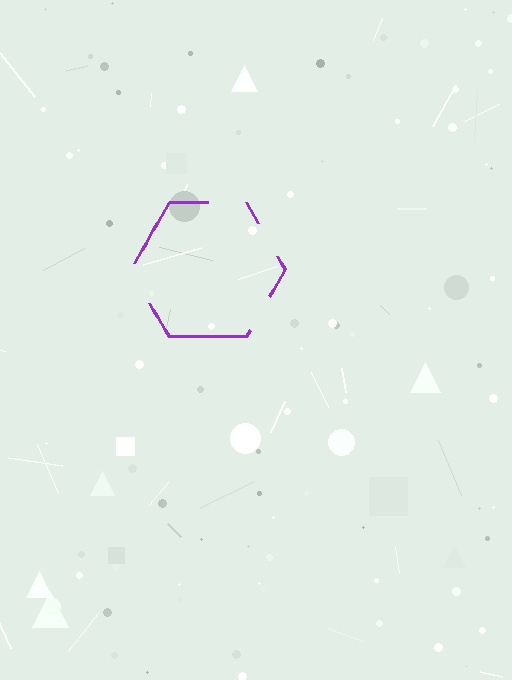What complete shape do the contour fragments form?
The contour fragments form a hexagon.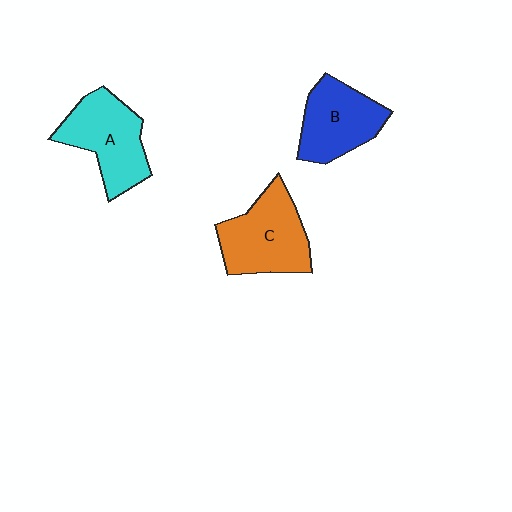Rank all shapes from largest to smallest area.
From largest to smallest: C (orange), A (cyan), B (blue).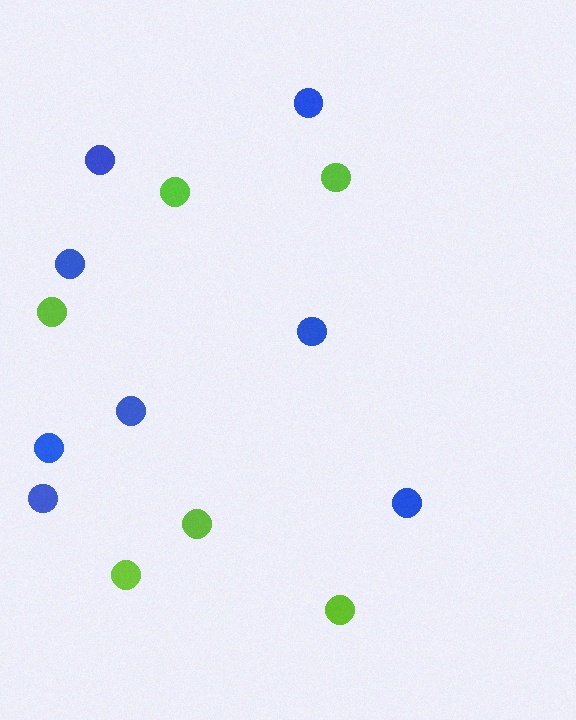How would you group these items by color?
There are 2 groups: one group of blue circles (8) and one group of lime circles (6).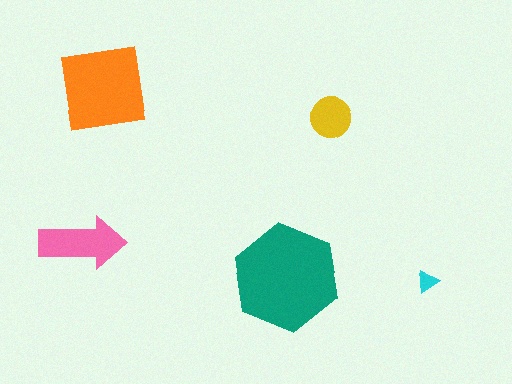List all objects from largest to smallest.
The teal hexagon, the orange square, the pink arrow, the yellow circle, the cyan triangle.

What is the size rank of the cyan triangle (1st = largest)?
5th.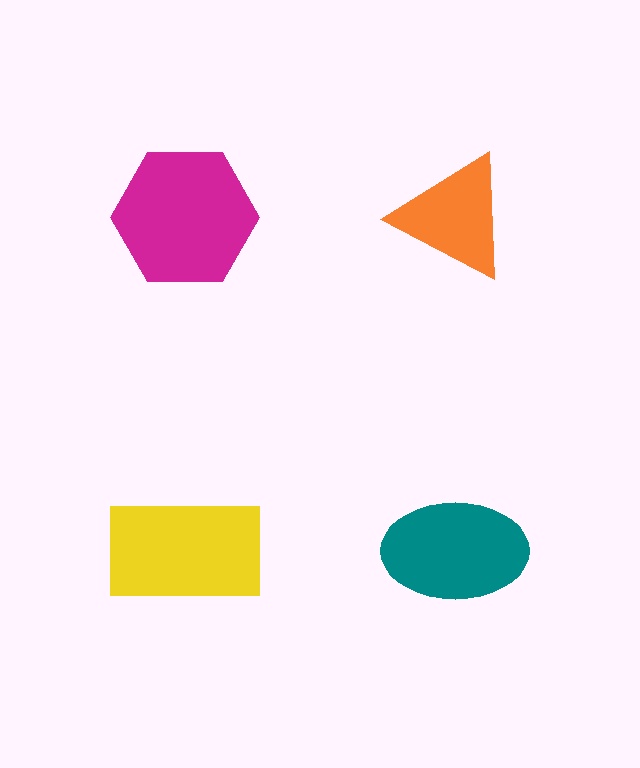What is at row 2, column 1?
A yellow rectangle.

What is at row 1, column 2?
An orange triangle.